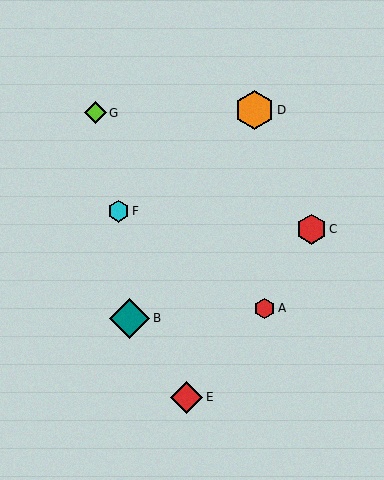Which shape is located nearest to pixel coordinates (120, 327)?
The teal diamond (labeled B) at (130, 318) is nearest to that location.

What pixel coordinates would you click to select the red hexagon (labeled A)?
Click at (265, 308) to select the red hexagon A.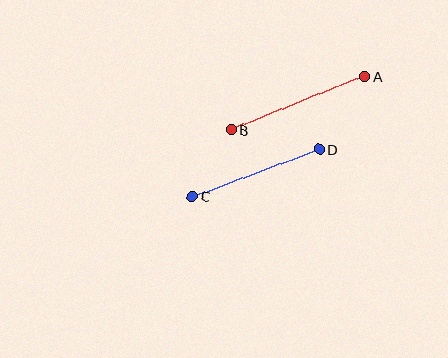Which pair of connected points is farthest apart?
Points A and B are farthest apart.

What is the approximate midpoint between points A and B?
The midpoint is at approximately (298, 103) pixels.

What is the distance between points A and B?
The distance is approximately 143 pixels.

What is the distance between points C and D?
The distance is approximately 135 pixels.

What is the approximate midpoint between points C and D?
The midpoint is at approximately (256, 173) pixels.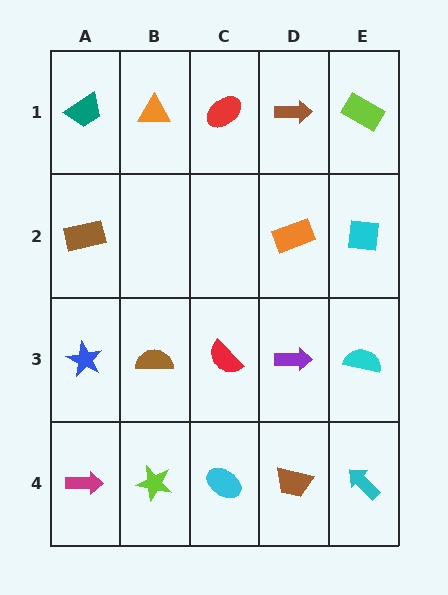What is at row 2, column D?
An orange rectangle.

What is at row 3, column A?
A blue star.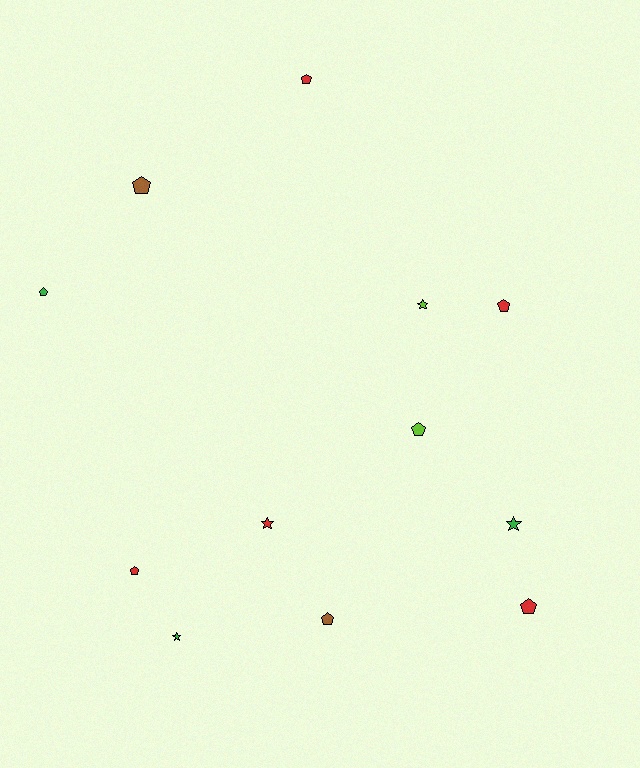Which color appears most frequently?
Red, with 5 objects.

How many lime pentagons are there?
There is 1 lime pentagon.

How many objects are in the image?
There are 12 objects.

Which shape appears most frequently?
Pentagon, with 8 objects.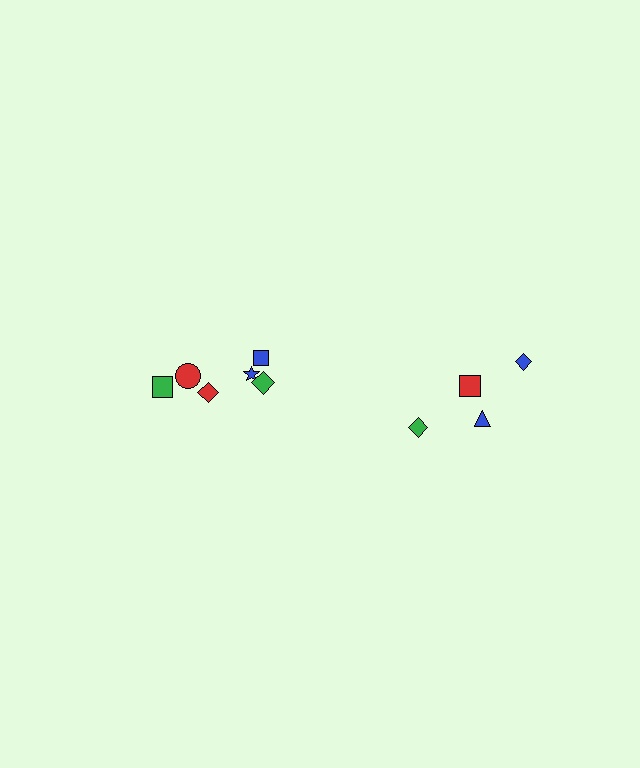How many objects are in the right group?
There are 4 objects.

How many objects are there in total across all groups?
There are 10 objects.